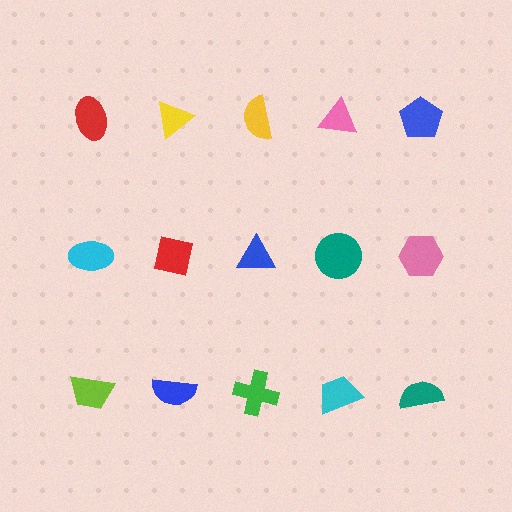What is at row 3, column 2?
A blue semicircle.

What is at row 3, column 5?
A teal semicircle.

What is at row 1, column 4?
A pink triangle.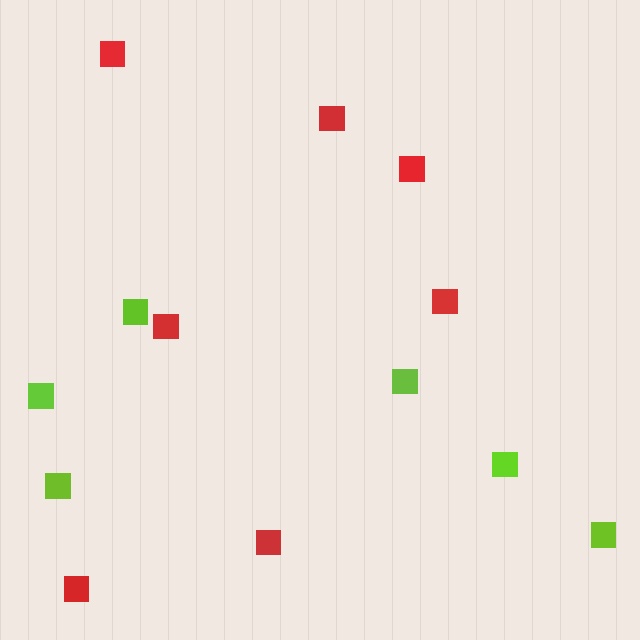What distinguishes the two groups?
There are 2 groups: one group of lime squares (6) and one group of red squares (7).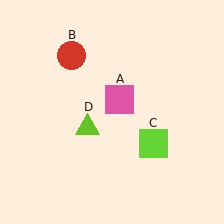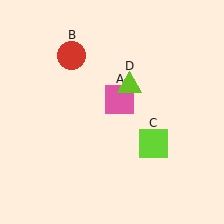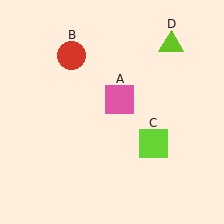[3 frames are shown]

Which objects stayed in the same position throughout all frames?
Pink square (object A) and red circle (object B) and lime square (object C) remained stationary.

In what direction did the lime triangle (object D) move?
The lime triangle (object D) moved up and to the right.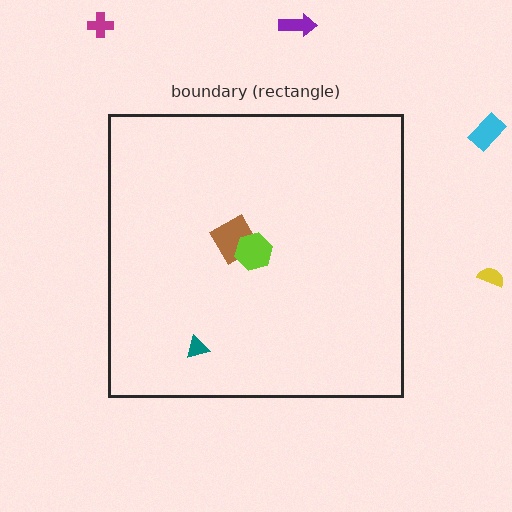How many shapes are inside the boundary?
3 inside, 4 outside.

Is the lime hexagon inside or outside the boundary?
Inside.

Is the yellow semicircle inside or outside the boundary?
Outside.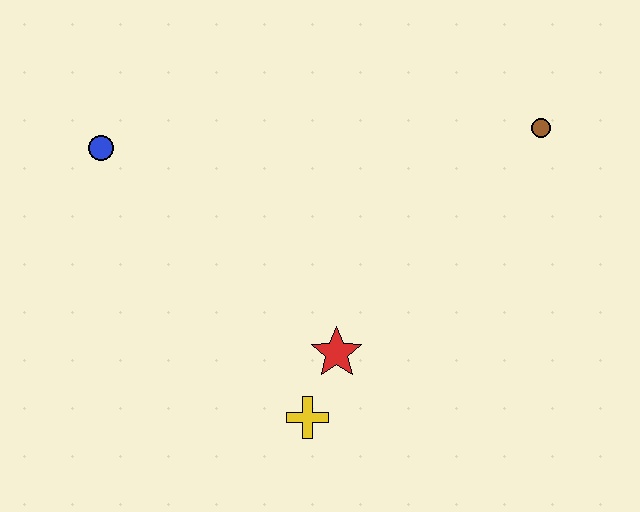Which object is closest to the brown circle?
The red star is closest to the brown circle.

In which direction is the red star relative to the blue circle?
The red star is to the right of the blue circle.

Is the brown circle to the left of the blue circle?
No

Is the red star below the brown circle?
Yes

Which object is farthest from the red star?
The blue circle is farthest from the red star.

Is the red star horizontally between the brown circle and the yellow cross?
Yes